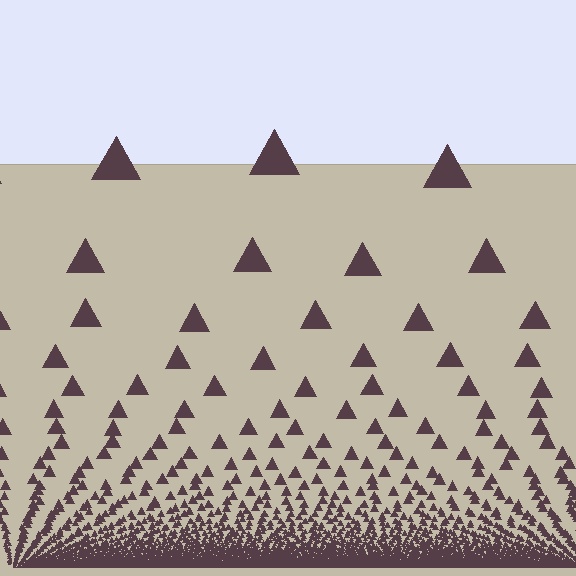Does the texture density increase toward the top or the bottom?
Density increases toward the bottom.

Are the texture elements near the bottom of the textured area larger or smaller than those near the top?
Smaller. The gradient is inverted — elements near the bottom are smaller and denser.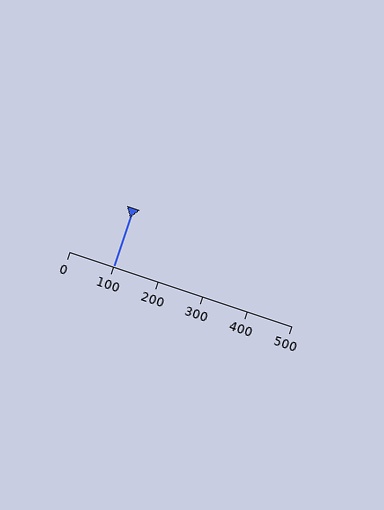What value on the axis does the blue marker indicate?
The marker indicates approximately 100.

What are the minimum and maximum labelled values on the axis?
The axis runs from 0 to 500.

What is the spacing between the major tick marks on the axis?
The major ticks are spaced 100 apart.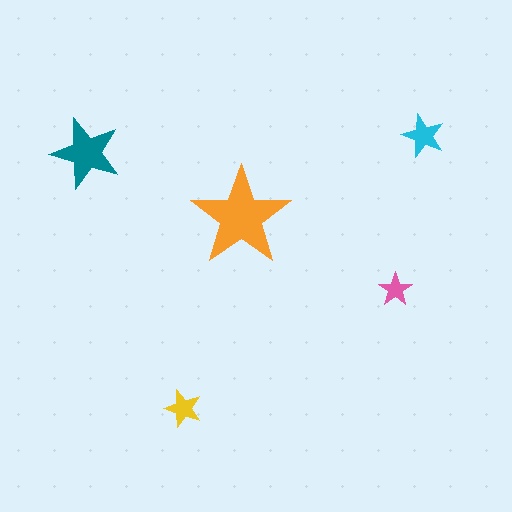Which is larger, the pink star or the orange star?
The orange one.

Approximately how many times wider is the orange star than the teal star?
About 1.5 times wider.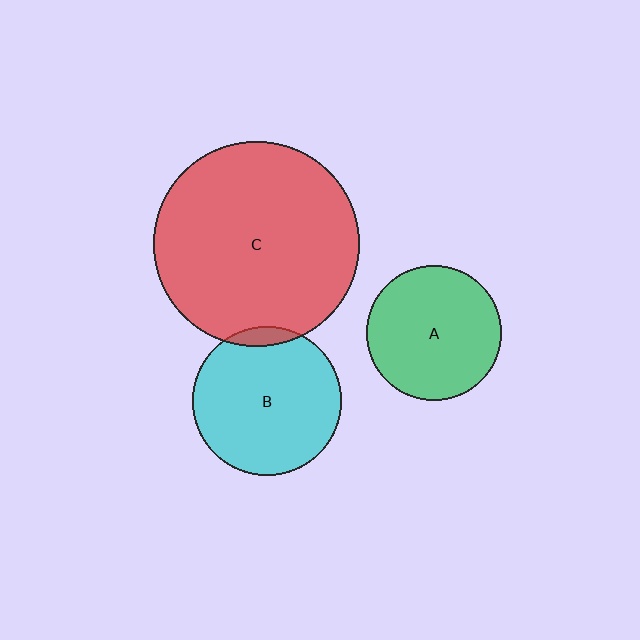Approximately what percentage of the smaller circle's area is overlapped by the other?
Approximately 5%.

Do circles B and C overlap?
Yes.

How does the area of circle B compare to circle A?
Approximately 1.2 times.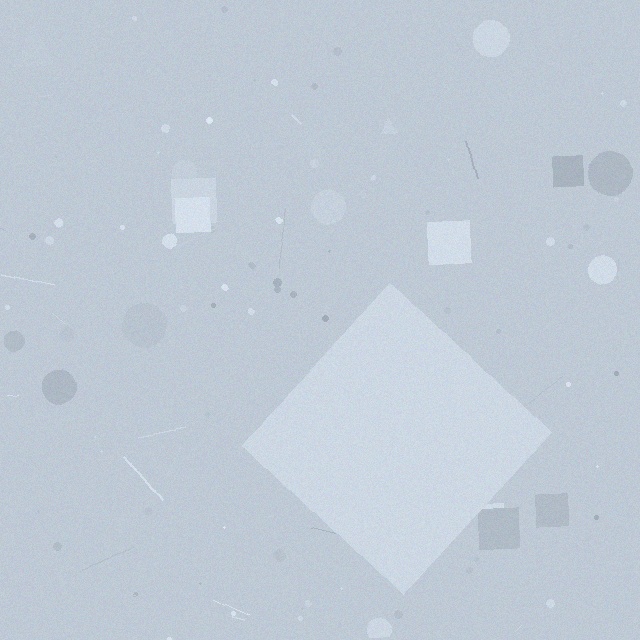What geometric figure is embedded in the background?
A diamond is embedded in the background.